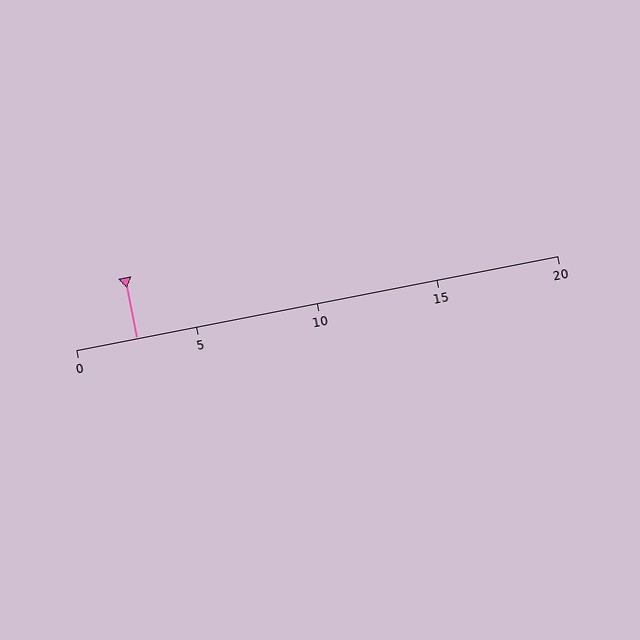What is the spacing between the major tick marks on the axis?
The major ticks are spaced 5 apart.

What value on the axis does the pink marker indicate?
The marker indicates approximately 2.5.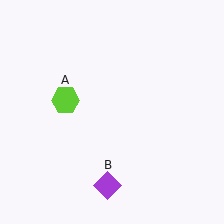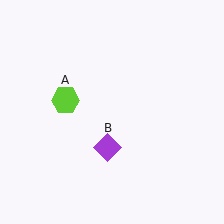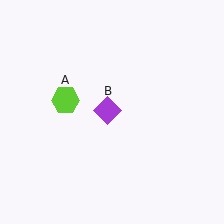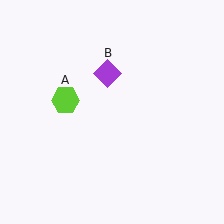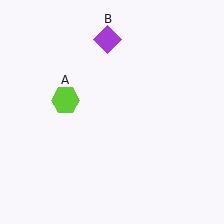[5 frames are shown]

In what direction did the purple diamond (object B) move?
The purple diamond (object B) moved up.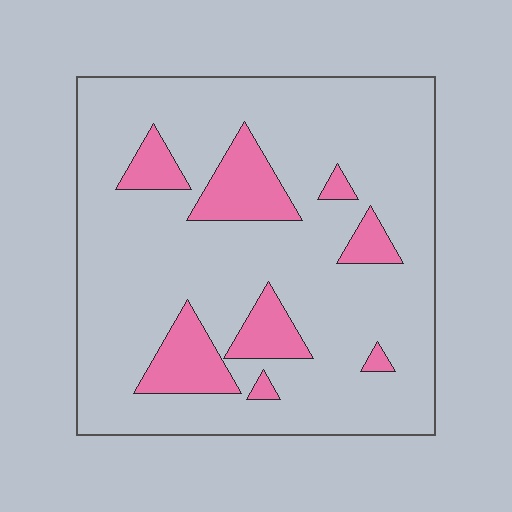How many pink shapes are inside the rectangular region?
8.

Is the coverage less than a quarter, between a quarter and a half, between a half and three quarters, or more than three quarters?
Less than a quarter.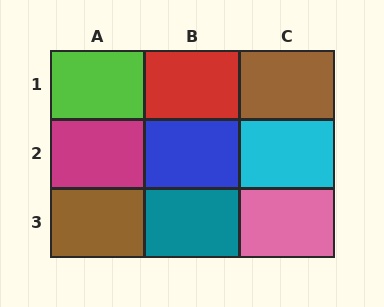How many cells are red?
1 cell is red.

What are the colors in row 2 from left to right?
Magenta, blue, cyan.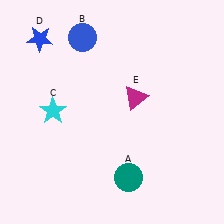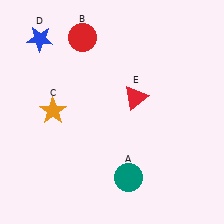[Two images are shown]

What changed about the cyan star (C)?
In Image 1, C is cyan. In Image 2, it changed to orange.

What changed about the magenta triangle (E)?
In Image 1, E is magenta. In Image 2, it changed to red.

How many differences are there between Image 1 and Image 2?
There are 3 differences between the two images.